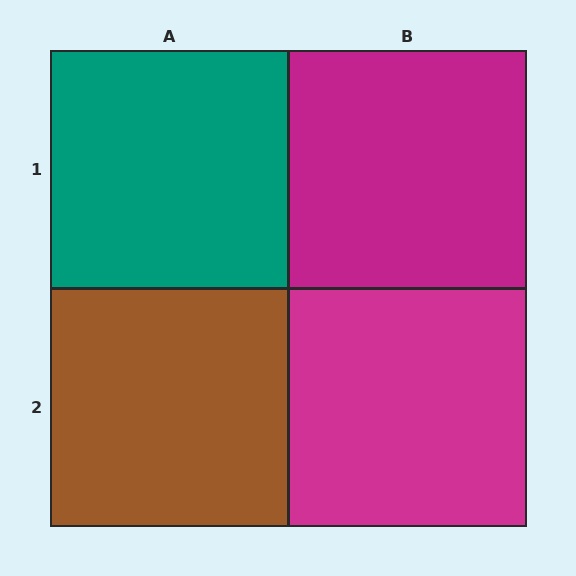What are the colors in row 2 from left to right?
Brown, magenta.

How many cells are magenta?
2 cells are magenta.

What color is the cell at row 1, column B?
Magenta.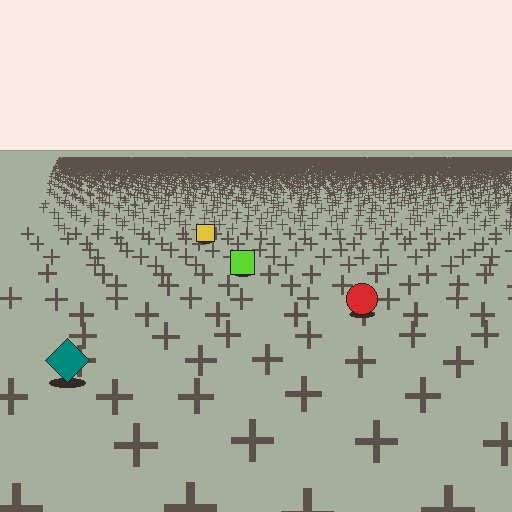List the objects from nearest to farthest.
From nearest to farthest: the teal diamond, the red circle, the lime square, the yellow square.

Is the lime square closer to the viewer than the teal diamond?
No. The teal diamond is closer — you can tell from the texture gradient: the ground texture is coarser near it.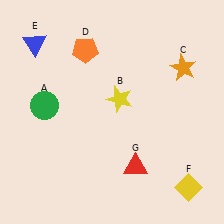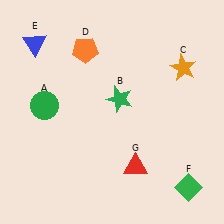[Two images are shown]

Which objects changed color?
B changed from yellow to green. F changed from yellow to green.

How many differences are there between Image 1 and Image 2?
There are 2 differences between the two images.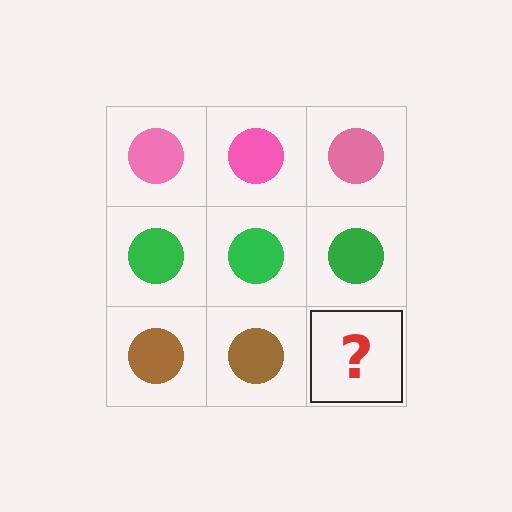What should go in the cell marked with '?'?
The missing cell should contain a brown circle.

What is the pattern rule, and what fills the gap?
The rule is that each row has a consistent color. The gap should be filled with a brown circle.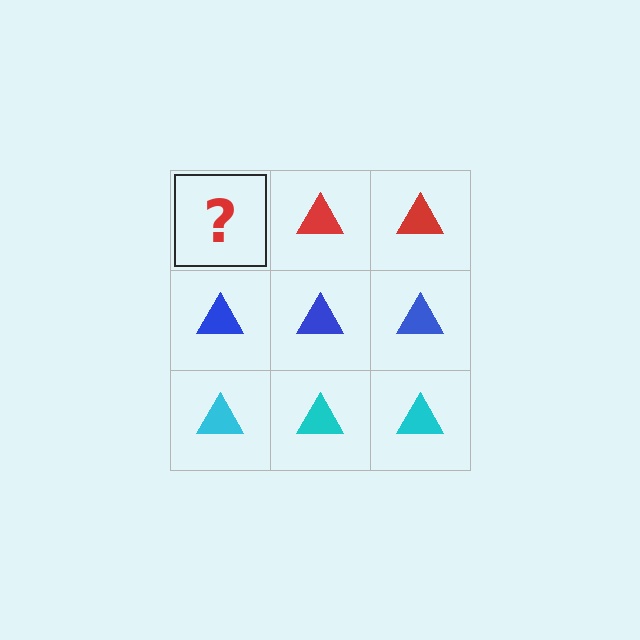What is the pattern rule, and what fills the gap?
The rule is that each row has a consistent color. The gap should be filled with a red triangle.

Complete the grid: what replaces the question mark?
The question mark should be replaced with a red triangle.